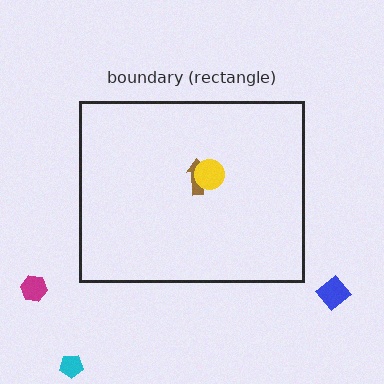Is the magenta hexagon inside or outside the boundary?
Outside.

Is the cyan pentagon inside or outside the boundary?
Outside.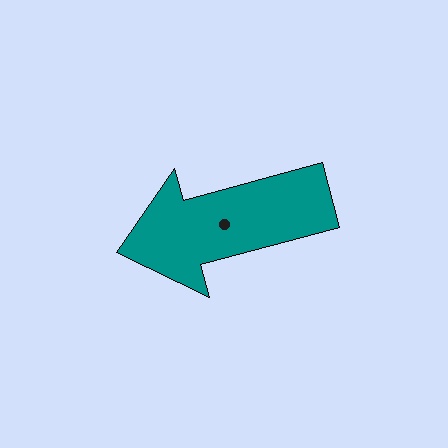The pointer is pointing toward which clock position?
Roughly 8 o'clock.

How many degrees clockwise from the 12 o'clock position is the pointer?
Approximately 255 degrees.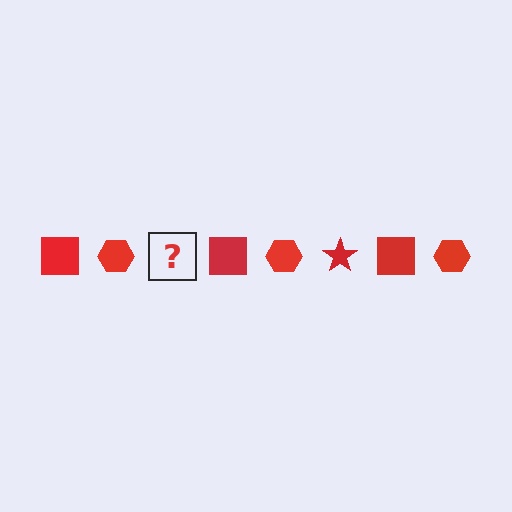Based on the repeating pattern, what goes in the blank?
The blank should be a red star.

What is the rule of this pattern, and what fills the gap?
The rule is that the pattern cycles through square, hexagon, star shapes in red. The gap should be filled with a red star.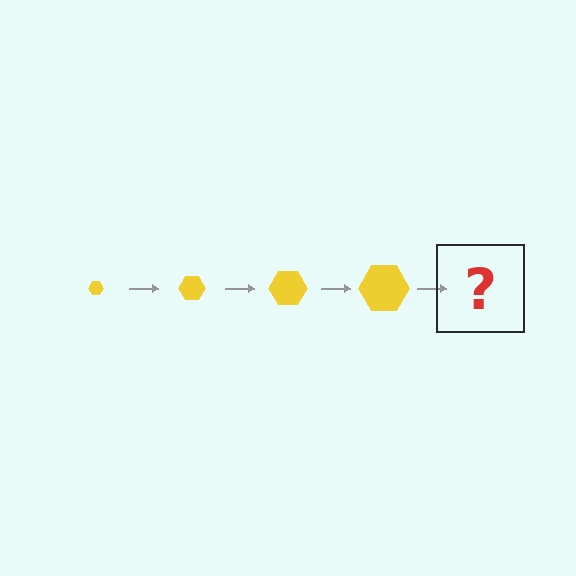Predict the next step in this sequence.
The next step is a yellow hexagon, larger than the previous one.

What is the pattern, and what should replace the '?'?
The pattern is that the hexagon gets progressively larger each step. The '?' should be a yellow hexagon, larger than the previous one.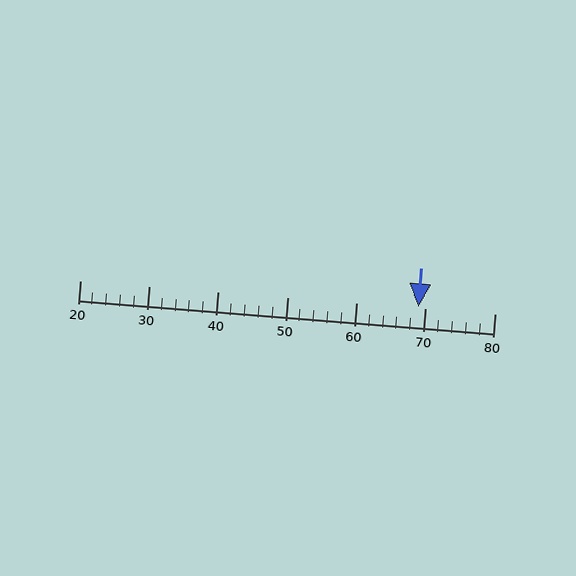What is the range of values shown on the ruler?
The ruler shows values from 20 to 80.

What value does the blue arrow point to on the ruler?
The blue arrow points to approximately 69.